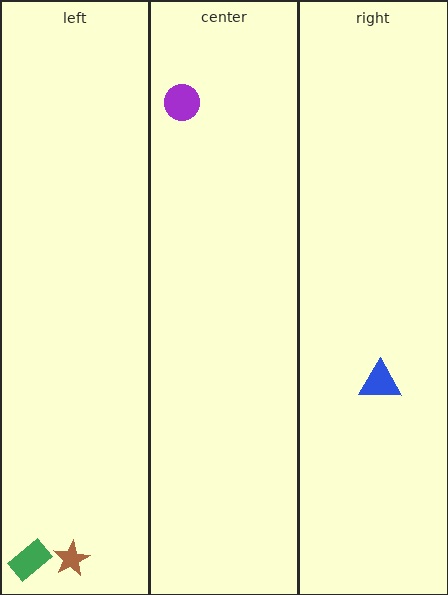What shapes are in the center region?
The purple circle.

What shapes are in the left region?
The green rectangle, the brown star.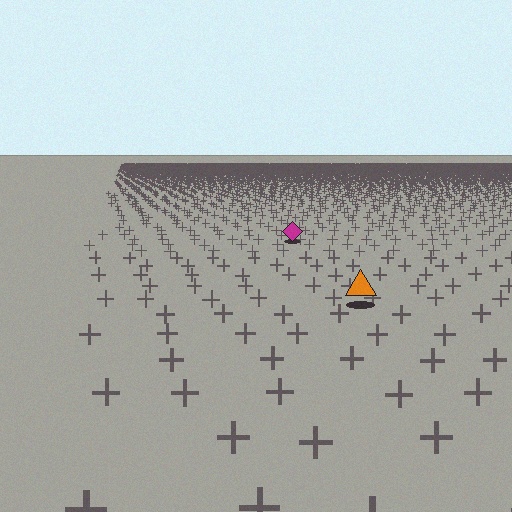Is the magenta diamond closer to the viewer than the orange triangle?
No. The orange triangle is closer — you can tell from the texture gradient: the ground texture is coarser near it.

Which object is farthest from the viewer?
The magenta diamond is farthest from the viewer. It appears smaller and the ground texture around it is denser.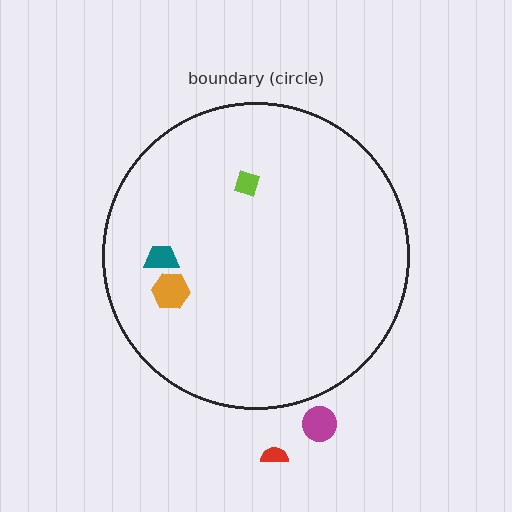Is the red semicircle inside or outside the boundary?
Outside.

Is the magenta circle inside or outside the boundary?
Outside.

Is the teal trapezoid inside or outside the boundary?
Inside.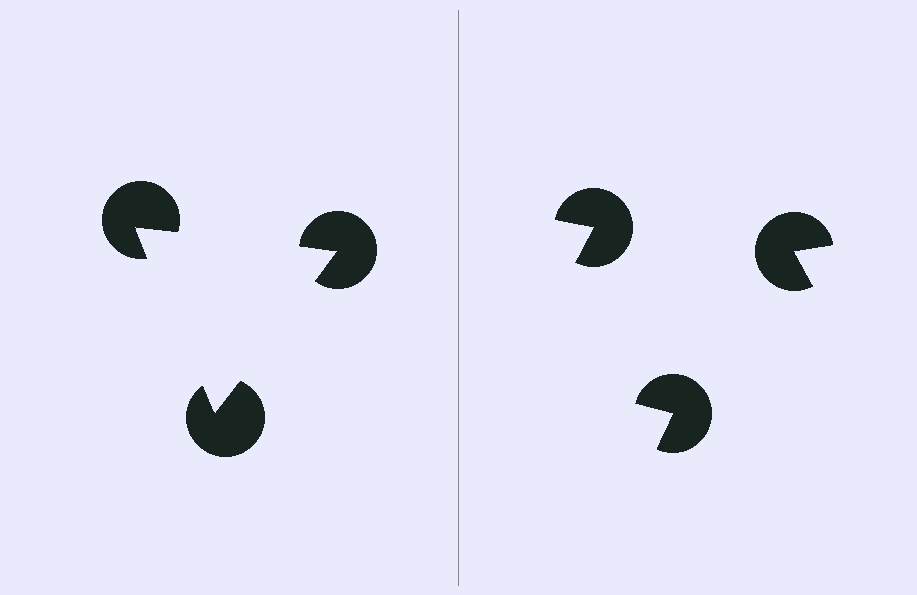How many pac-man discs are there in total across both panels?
6 — 3 on each side.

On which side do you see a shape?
An illusory triangle appears on the left side. On the right side the wedge cuts are rotated, so no coherent shape forms.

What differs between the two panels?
The pac-man discs are positioned identically on both sides; only the wedge orientations differ. On the left they align to a triangle; on the right they are misaligned.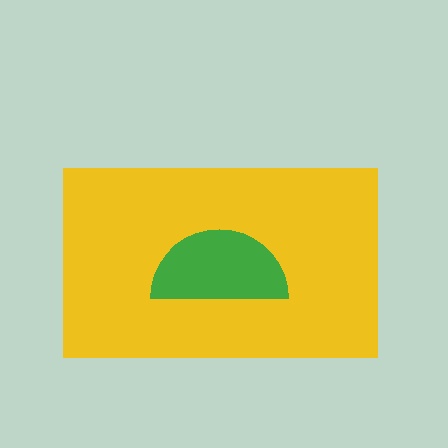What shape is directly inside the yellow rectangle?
The green semicircle.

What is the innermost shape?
The green semicircle.